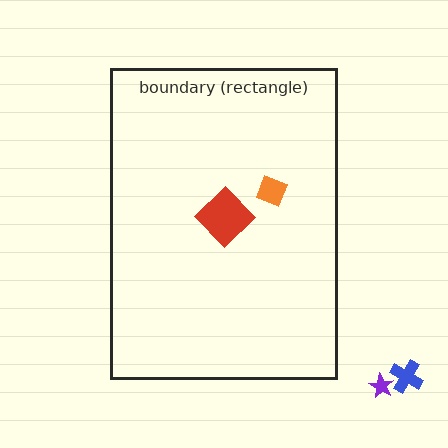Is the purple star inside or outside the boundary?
Outside.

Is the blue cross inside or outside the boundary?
Outside.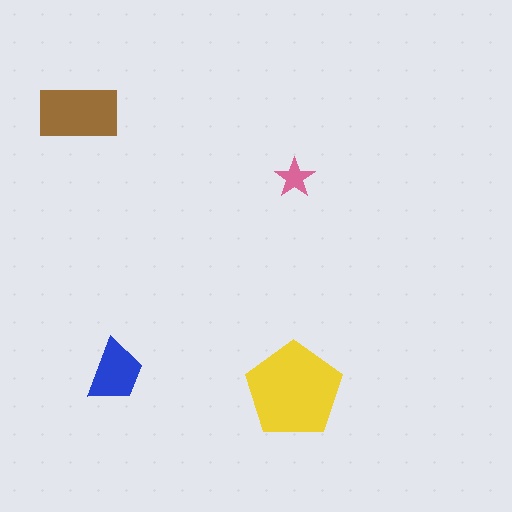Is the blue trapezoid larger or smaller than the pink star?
Larger.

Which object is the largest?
The yellow pentagon.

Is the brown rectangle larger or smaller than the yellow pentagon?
Smaller.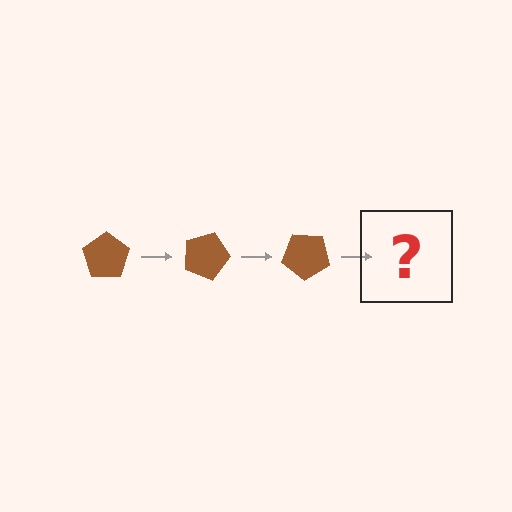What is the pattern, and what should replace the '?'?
The pattern is that the pentagon rotates 20 degrees each step. The '?' should be a brown pentagon rotated 60 degrees.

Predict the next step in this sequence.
The next step is a brown pentagon rotated 60 degrees.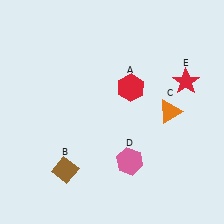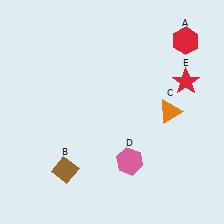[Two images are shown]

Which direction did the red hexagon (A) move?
The red hexagon (A) moved right.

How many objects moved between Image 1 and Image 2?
1 object moved between the two images.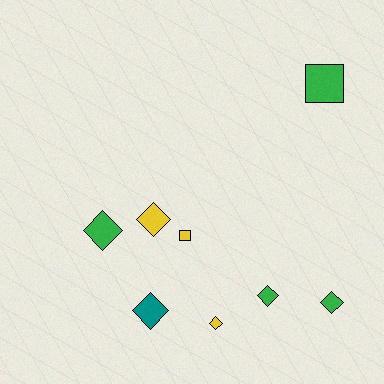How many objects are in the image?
There are 8 objects.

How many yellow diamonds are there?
There are 2 yellow diamonds.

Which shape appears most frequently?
Diamond, with 6 objects.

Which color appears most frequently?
Green, with 4 objects.